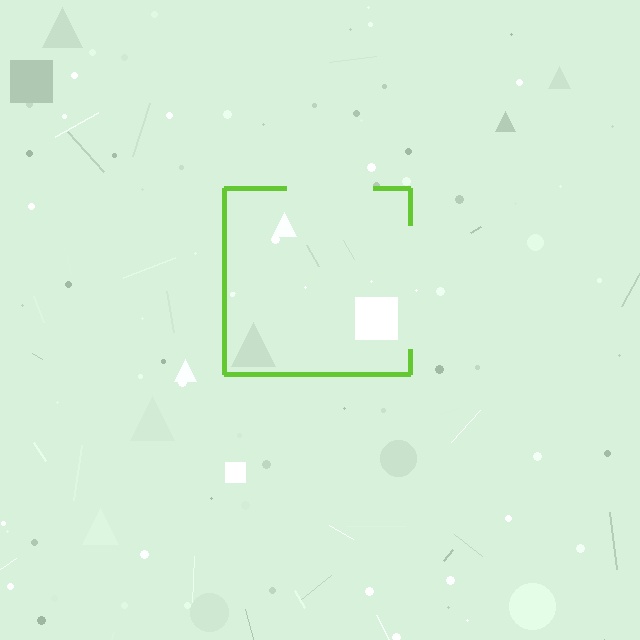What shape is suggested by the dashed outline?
The dashed outline suggests a square.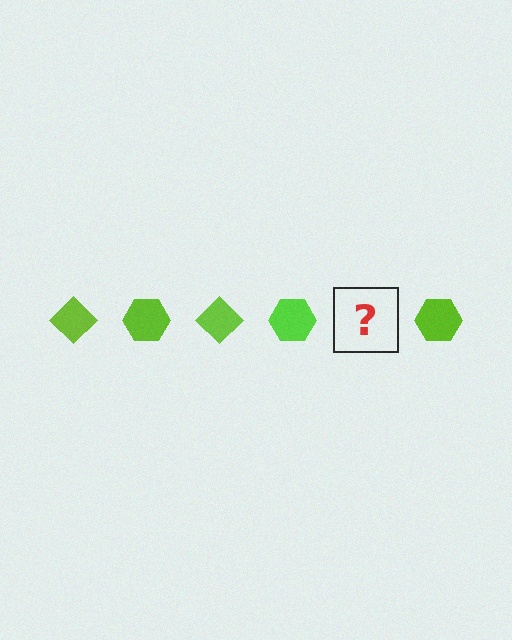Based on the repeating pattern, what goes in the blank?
The blank should be a lime diamond.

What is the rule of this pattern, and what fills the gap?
The rule is that the pattern cycles through diamond, hexagon shapes in lime. The gap should be filled with a lime diamond.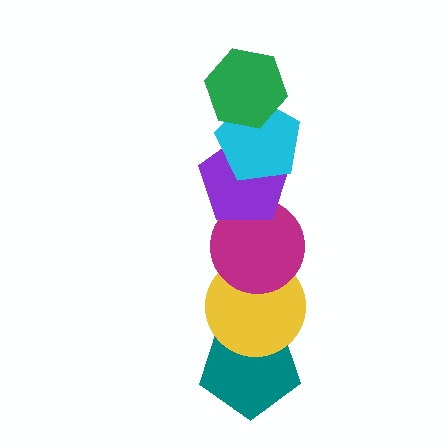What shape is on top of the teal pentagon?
The yellow circle is on top of the teal pentagon.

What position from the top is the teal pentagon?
The teal pentagon is 6th from the top.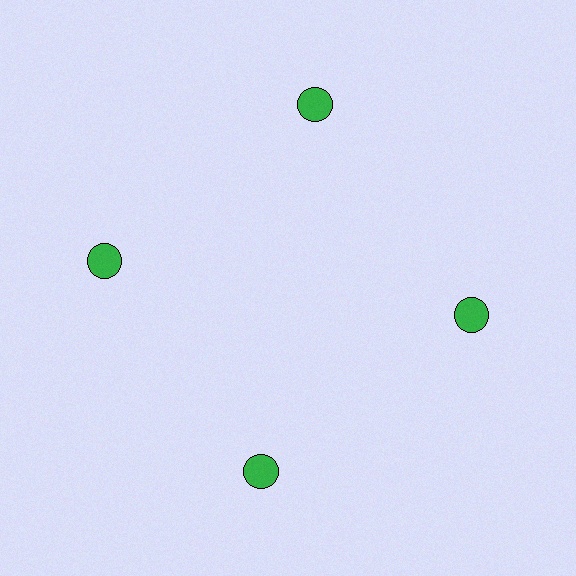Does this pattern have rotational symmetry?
Yes, this pattern has 4-fold rotational symmetry. It looks the same after rotating 90 degrees around the center.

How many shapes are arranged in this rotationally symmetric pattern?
There are 4 shapes, arranged in 4 groups of 1.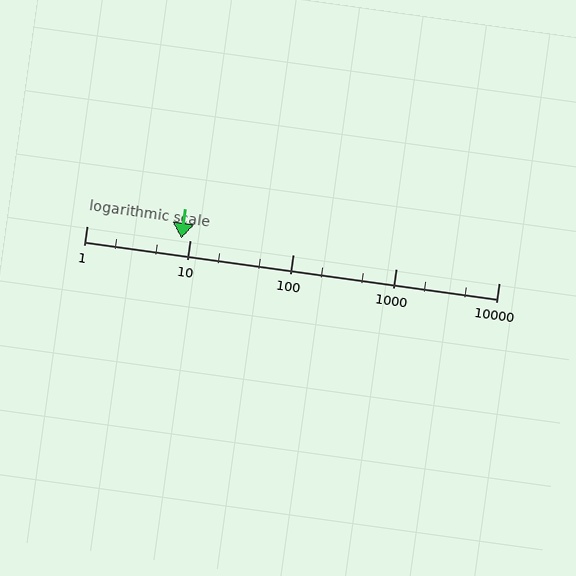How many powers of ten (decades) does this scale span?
The scale spans 4 decades, from 1 to 10000.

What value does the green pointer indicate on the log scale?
The pointer indicates approximately 8.3.